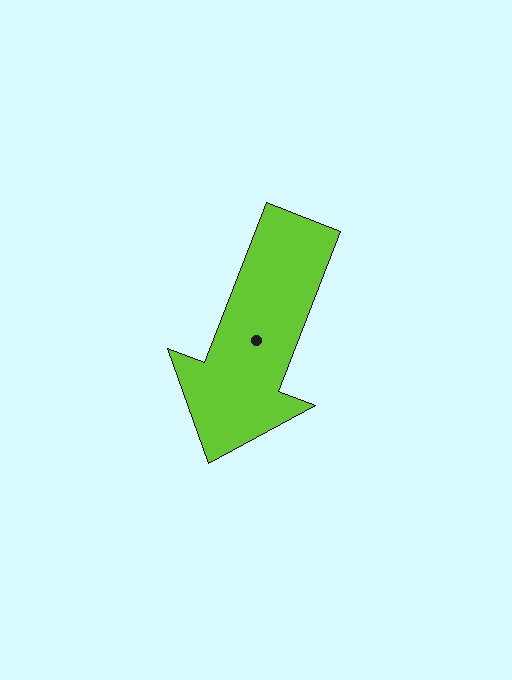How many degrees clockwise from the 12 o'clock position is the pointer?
Approximately 201 degrees.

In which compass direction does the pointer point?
South.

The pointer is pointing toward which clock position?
Roughly 7 o'clock.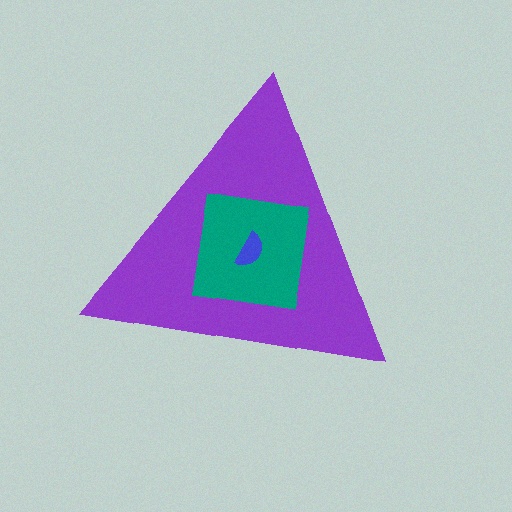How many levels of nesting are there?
3.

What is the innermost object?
The blue semicircle.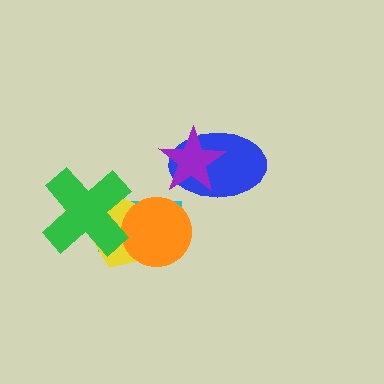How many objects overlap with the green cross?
3 objects overlap with the green cross.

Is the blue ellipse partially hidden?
Yes, it is partially covered by another shape.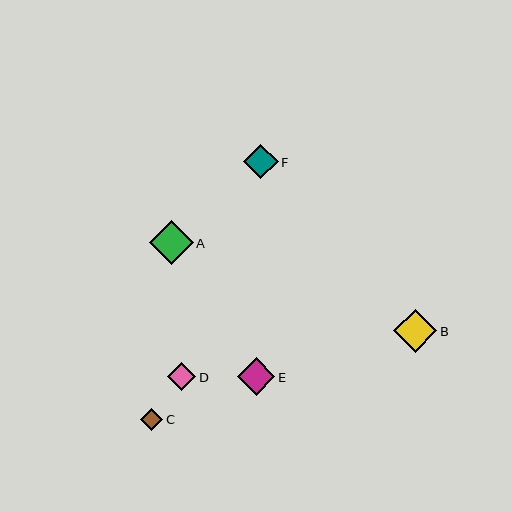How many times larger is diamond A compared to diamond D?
Diamond A is approximately 1.5 times the size of diamond D.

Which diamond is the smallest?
Diamond C is the smallest with a size of approximately 23 pixels.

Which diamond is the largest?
Diamond A is the largest with a size of approximately 44 pixels.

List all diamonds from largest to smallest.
From largest to smallest: A, B, E, F, D, C.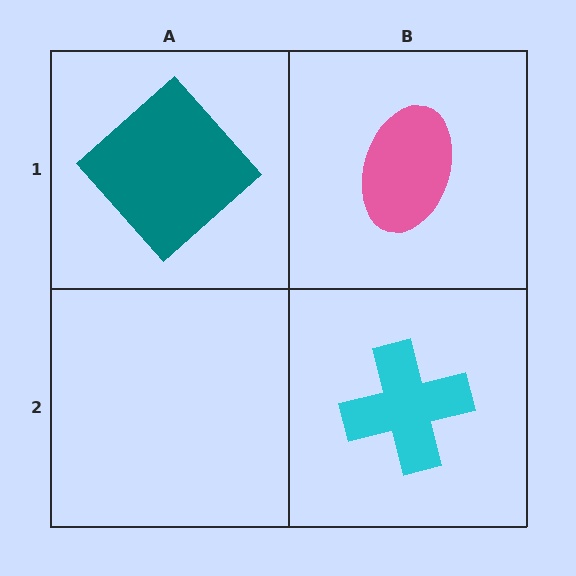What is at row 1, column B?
A pink ellipse.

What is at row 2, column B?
A cyan cross.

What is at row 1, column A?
A teal diamond.